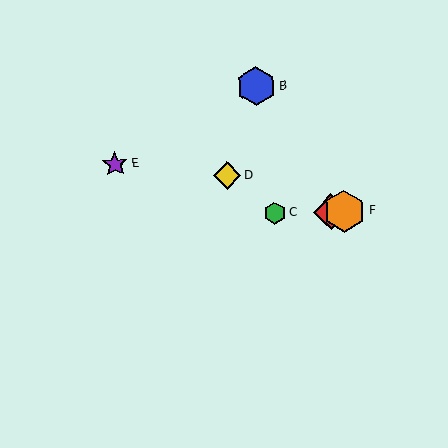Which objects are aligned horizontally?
Objects A, C, F are aligned horizontally.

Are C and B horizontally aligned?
No, C is at y≈213 and B is at y≈86.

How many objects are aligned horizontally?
3 objects (A, C, F) are aligned horizontally.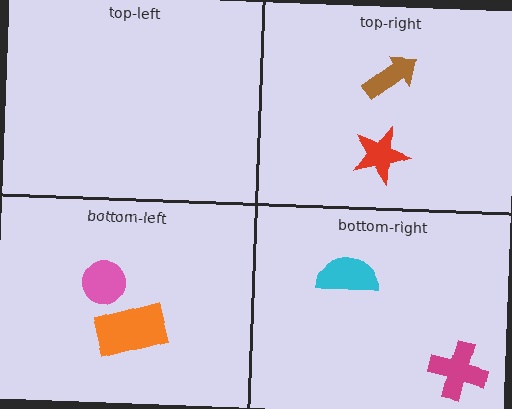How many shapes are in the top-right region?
2.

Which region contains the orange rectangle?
The bottom-left region.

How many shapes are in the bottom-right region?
2.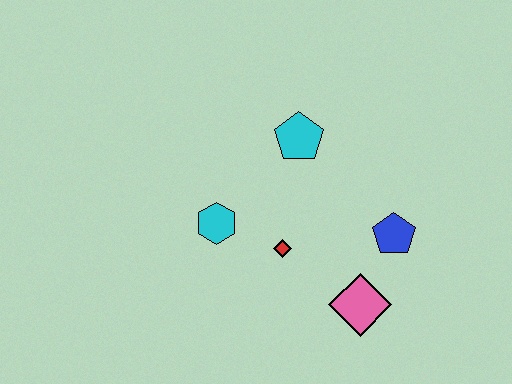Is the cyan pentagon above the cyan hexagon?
Yes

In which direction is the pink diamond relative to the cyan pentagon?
The pink diamond is below the cyan pentagon.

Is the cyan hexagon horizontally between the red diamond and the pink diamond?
No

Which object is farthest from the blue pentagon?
The cyan hexagon is farthest from the blue pentagon.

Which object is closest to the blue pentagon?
The pink diamond is closest to the blue pentagon.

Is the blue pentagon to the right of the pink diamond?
Yes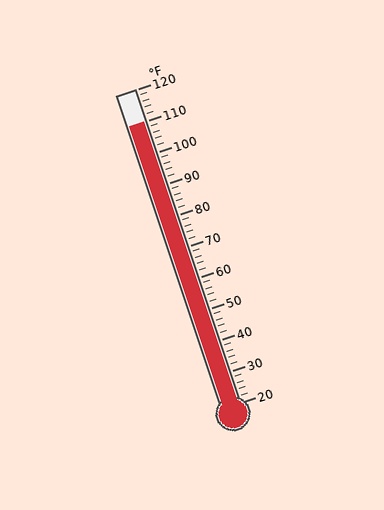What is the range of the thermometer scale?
The thermometer scale ranges from 20°F to 120°F.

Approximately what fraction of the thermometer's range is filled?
The thermometer is filled to approximately 90% of its range.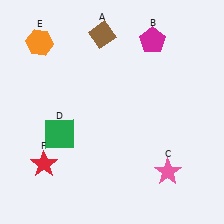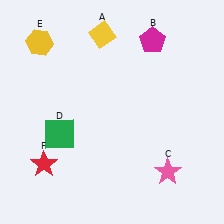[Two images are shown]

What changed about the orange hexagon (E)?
In Image 1, E is orange. In Image 2, it changed to yellow.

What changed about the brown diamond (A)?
In Image 1, A is brown. In Image 2, it changed to yellow.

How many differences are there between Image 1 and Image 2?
There are 2 differences between the two images.